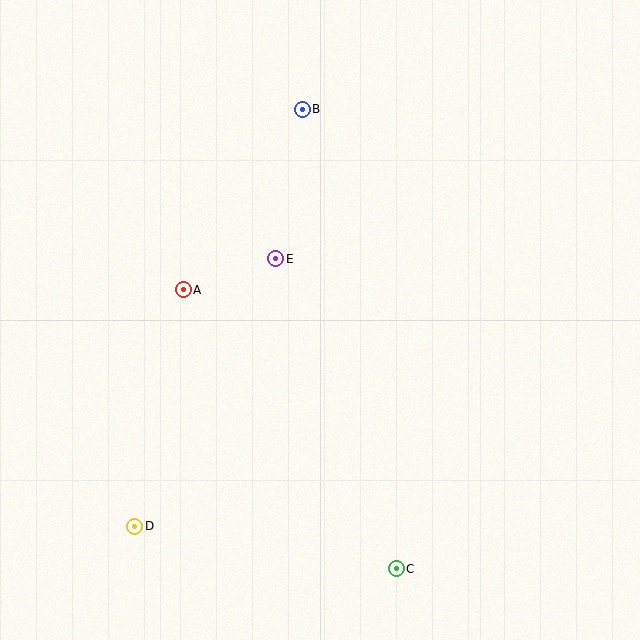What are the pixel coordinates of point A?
Point A is at (183, 290).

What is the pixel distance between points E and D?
The distance between E and D is 302 pixels.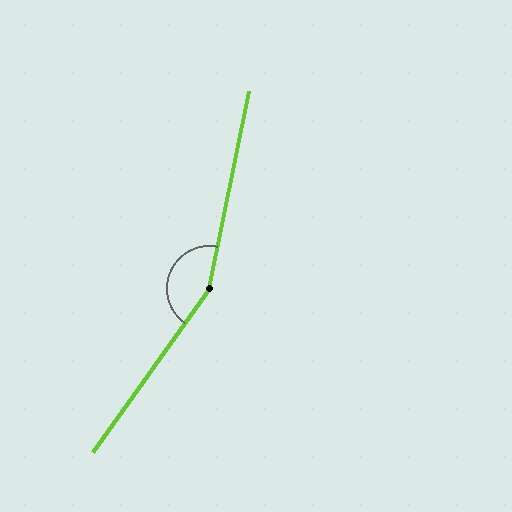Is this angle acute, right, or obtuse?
It is obtuse.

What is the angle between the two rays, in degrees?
Approximately 156 degrees.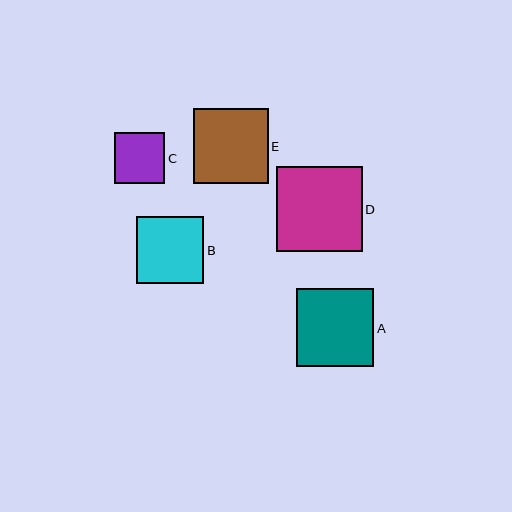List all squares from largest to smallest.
From largest to smallest: D, A, E, B, C.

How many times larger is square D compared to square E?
Square D is approximately 1.1 times the size of square E.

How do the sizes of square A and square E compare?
Square A and square E are approximately the same size.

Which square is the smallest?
Square C is the smallest with a size of approximately 51 pixels.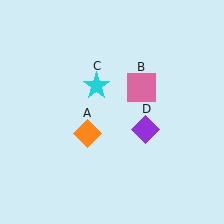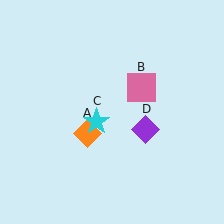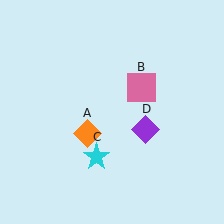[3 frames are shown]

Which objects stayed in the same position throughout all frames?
Orange diamond (object A) and pink square (object B) and purple diamond (object D) remained stationary.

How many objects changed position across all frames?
1 object changed position: cyan star (object C).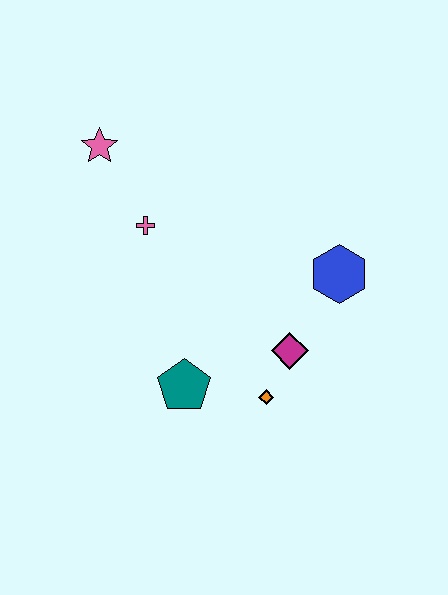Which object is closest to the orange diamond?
The magenta diamond is closest to the orange diamond.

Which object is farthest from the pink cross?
The orange diamond is farthest from the pink cross.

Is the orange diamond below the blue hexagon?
Yes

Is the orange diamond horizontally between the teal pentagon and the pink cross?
No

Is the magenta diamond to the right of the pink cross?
Yes